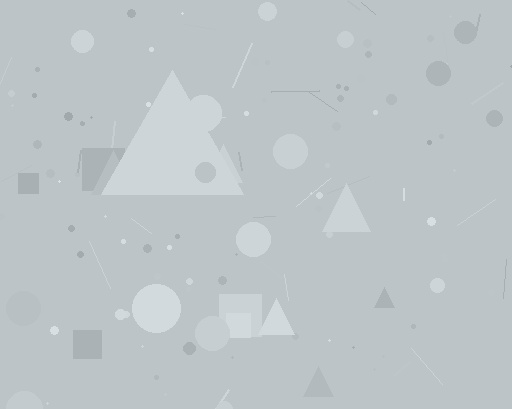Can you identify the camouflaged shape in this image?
The camouflaged shape is a triangle.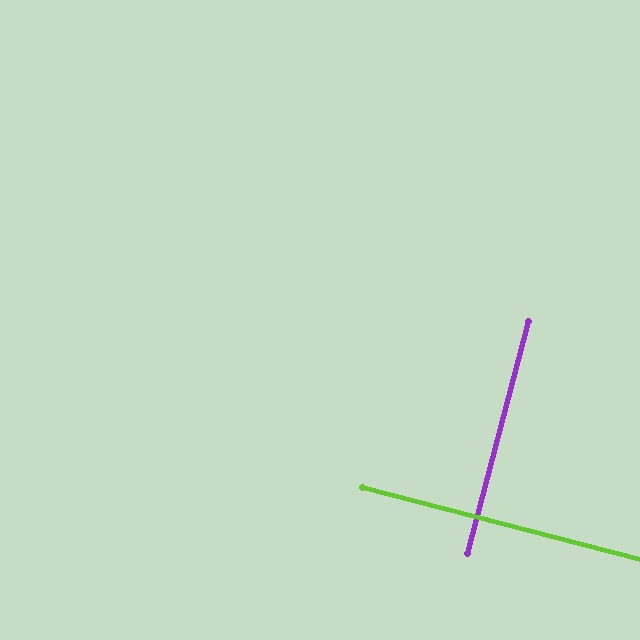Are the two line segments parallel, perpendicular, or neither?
Perpendicular — they meet at approximately 90°.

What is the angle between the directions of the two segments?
Approximately 90 degrees.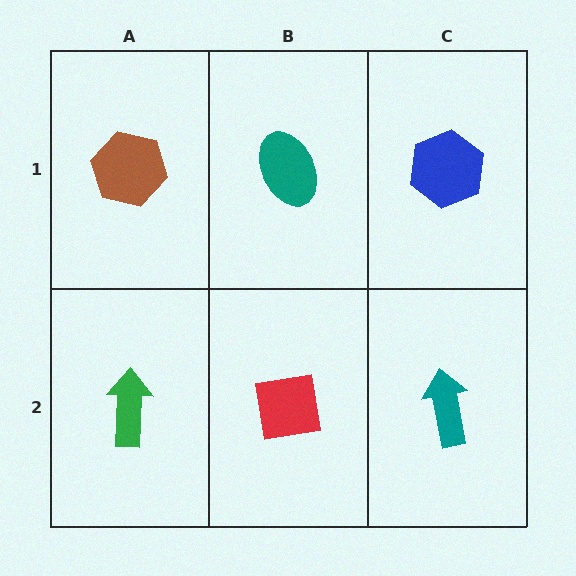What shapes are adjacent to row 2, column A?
A brown hexagon (row 1, column A), a red square (row 2, column B).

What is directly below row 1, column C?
A teal arrow.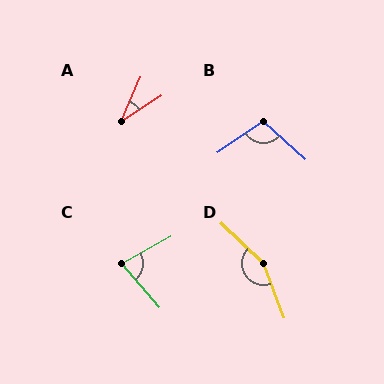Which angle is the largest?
D, at approximately 154 degrees.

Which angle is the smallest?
A, at approximately 34 degrees.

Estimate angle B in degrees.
Approximately 103 degrees.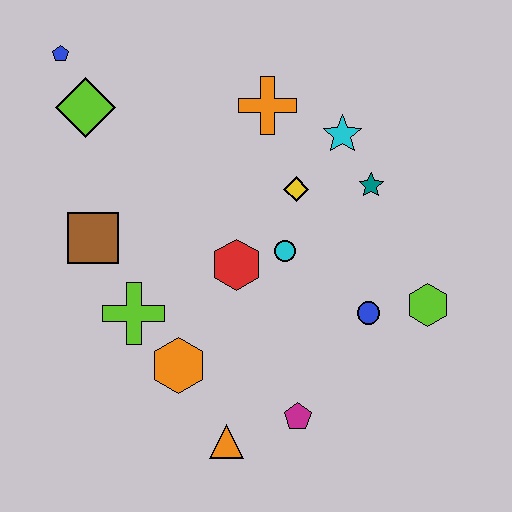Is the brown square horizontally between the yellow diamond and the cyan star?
No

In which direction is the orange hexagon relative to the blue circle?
The orange hexagon is to the left of the blue circle.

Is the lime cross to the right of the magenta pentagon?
No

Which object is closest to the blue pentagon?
The lime diamond is closest to the blue pentagon.